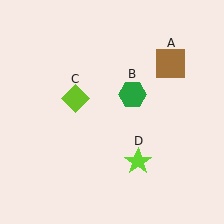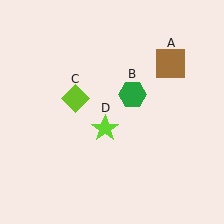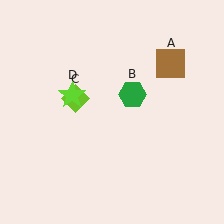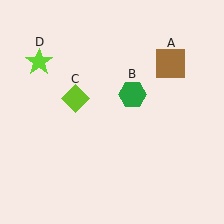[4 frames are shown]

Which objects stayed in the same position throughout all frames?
Brown square (object A) and green hexagon (object B) and lime diamond (object C) remained stationary.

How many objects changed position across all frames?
1 object changed position: lime star (object D).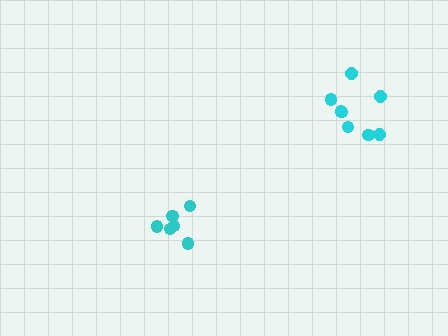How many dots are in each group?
Group 1: 6 dots, Group 2: 8 dots (14 total).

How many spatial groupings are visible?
There are 2 spatial groupings.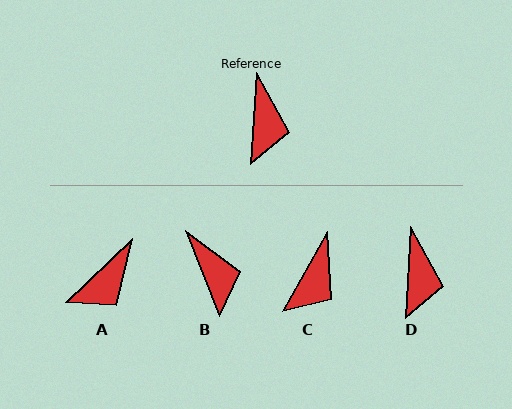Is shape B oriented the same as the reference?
No, it is off by about 25 degrees.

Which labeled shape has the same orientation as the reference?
D.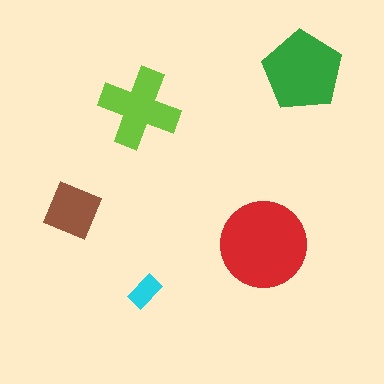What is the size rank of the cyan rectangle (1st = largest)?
5th.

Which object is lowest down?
The cyan rectangle is bottommost.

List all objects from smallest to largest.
The cyan rectangle, the brown square, the lime cross, the green pentagon, the red circle.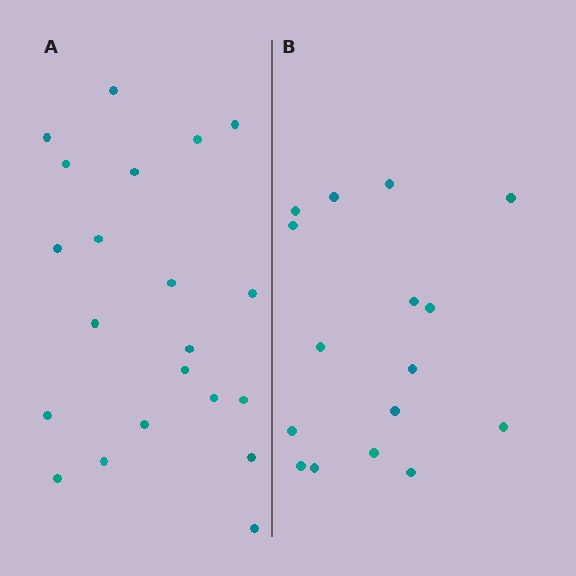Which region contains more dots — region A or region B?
Region A (the left region) has more dots.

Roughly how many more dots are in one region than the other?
Region A has about 5 more dots than region B.